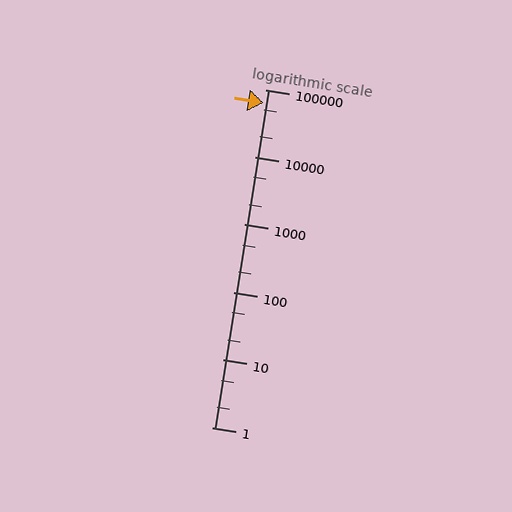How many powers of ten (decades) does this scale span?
The scale spans 5 decades, from 1 to 100000.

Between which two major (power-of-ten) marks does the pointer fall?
The pointer is between 10000 and 100000.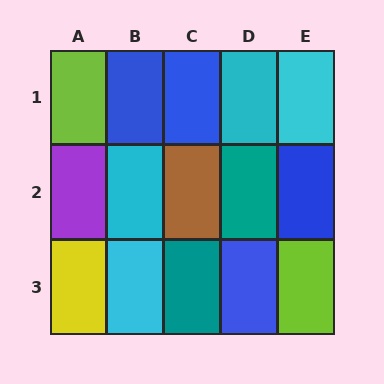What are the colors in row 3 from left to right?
Yellow, cyan, teal, blue, lime.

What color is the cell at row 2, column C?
Brown.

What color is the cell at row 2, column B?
Cyan.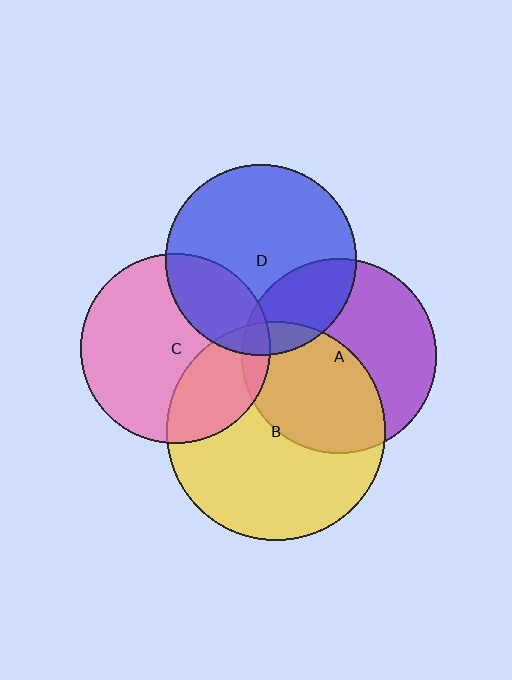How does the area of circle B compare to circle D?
Approximately 1.3 times.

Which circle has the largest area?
Circle B (yellow).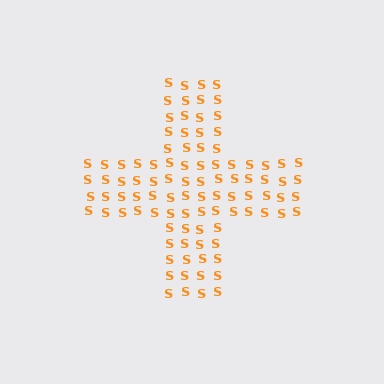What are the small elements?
The small elements are letter S's.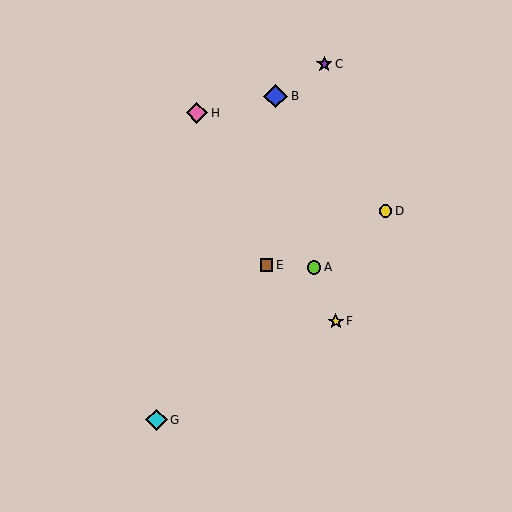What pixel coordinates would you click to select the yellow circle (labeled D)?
Click at (385, 211) to select the yellow circle D.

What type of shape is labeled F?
Shape F is a yellow star.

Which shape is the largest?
The blue diamond (labeled B) is the largest.